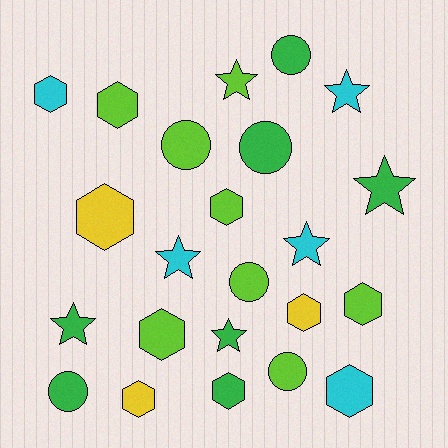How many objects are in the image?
There are 23 objects.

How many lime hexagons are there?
There are 4 lime hexagons.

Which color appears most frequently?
Lime, with 8 objects.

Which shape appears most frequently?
Hexagon, with 10 objects.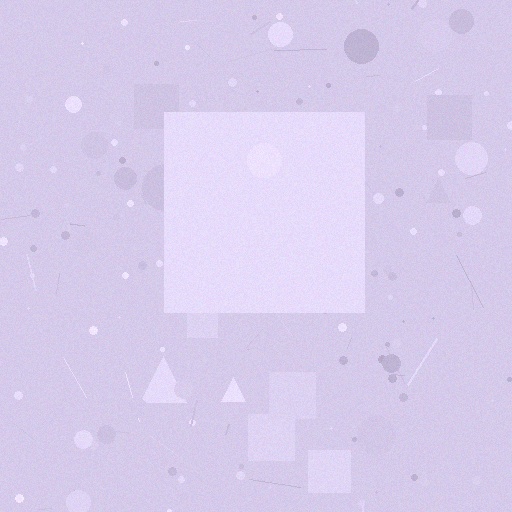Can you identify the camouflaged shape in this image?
The camouflaged shape is a square.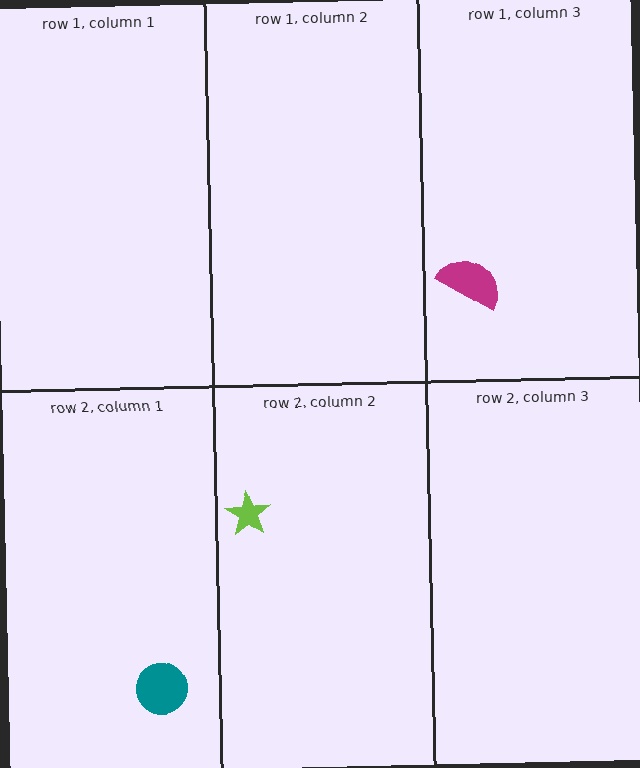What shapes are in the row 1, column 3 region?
The magenta semicircle.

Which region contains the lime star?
The row 2, column 2 region.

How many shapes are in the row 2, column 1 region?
1.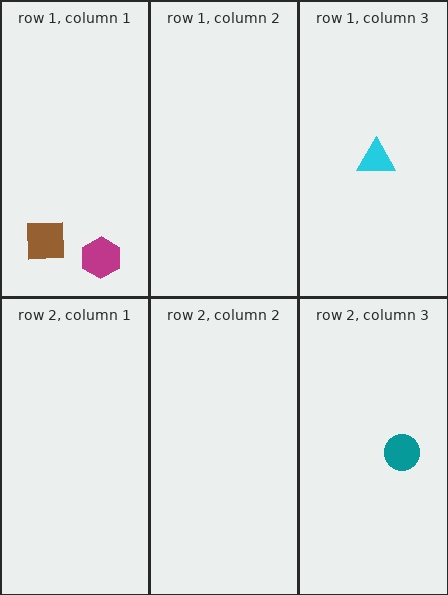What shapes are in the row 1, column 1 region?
The brown square, the magenta hexagon.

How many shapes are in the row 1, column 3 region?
1.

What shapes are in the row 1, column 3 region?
The cyan triangle.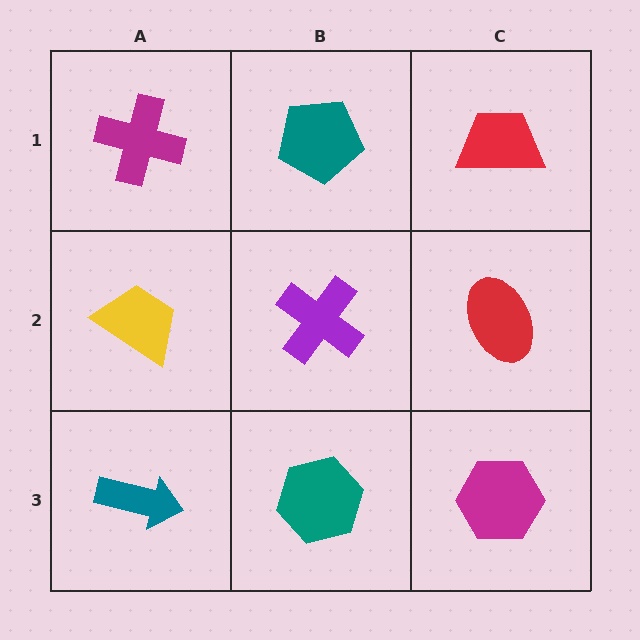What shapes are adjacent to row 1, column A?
A yellow trapezoid (row 2, column A), a teal pentagon (row 1, column B).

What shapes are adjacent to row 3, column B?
A purple cross (row 2, column B), a teal arrow (row 3, column A), a magenta hexagon (row 3, column C).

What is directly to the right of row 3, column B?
A magenta hexagon.